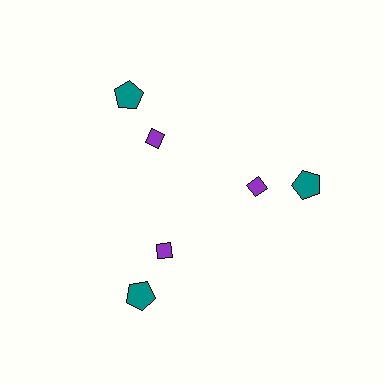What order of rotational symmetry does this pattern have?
This pattern has 3-fold rotational symmetry.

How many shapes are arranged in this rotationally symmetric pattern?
There are 6 shapes, arranged in 3 groups of 2.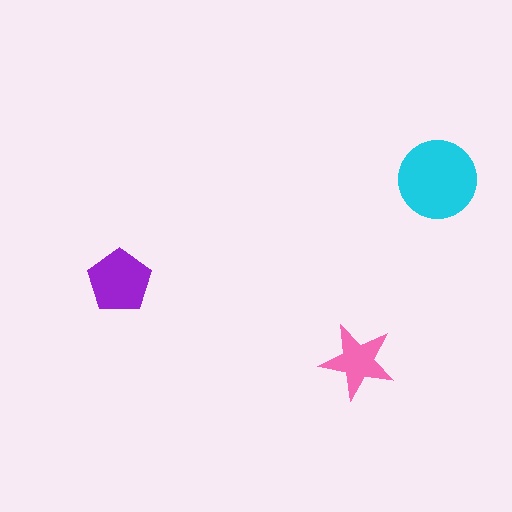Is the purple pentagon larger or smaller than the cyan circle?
Smaller.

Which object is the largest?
The cyan circle.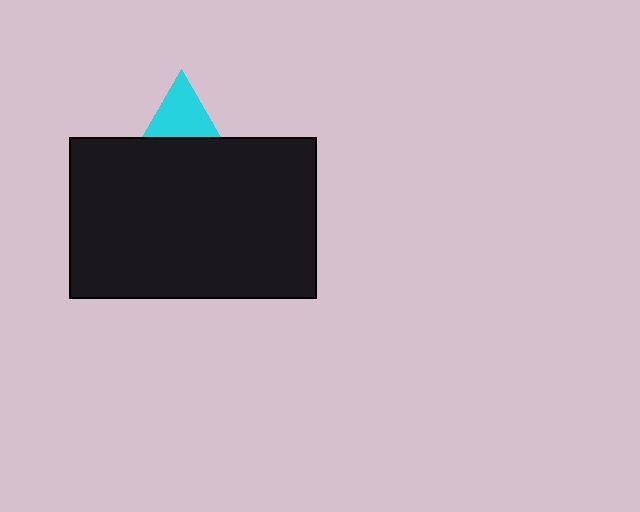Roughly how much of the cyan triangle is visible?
A small part of it is visible (roughly 34%).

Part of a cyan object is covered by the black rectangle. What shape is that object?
It is a triangle.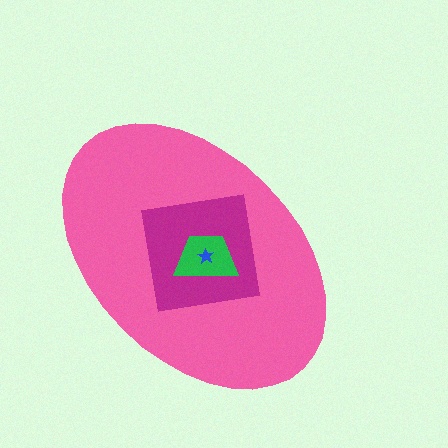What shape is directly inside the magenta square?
The green trapezoid.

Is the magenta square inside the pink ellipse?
Yes.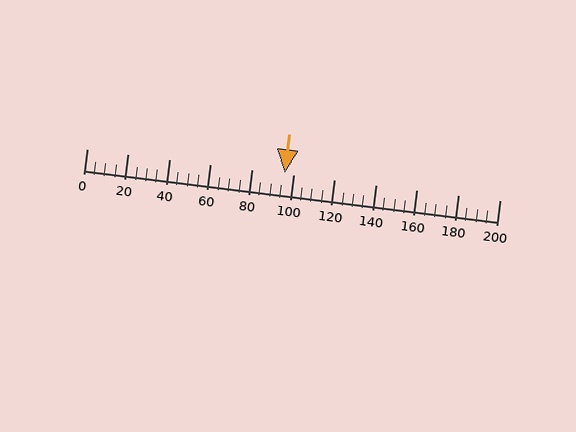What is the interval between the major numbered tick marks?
The major tick marks are spaced 20 units apart.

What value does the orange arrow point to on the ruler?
The orange arrow points to approximately 96.